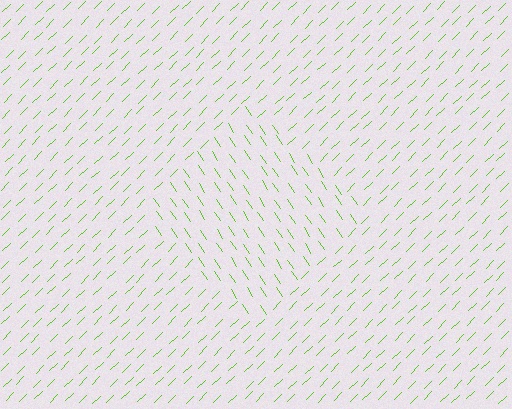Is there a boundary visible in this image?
Yes, there is a texture boundary formed by a change in line orientation.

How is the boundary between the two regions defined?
The boundary is defined purely by a change in line orientation (approximately 79 degrees difference). All lines are the same color and thickness.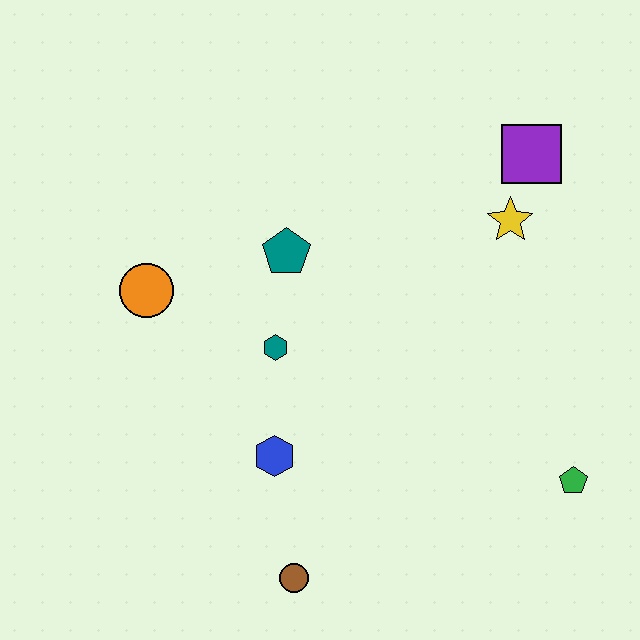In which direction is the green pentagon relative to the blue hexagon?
The green pentagon is to the right of the blue hexagon.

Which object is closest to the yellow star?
The purple square is closest to the yellow star.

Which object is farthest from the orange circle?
The green pentagon is farthest from the orange circle.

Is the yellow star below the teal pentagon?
No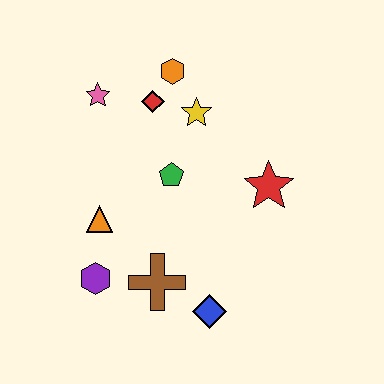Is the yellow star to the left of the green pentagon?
No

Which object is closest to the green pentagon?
The yellow star is closest to the green pentagon.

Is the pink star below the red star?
No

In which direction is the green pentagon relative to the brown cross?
The green pentagon is above the brown cross.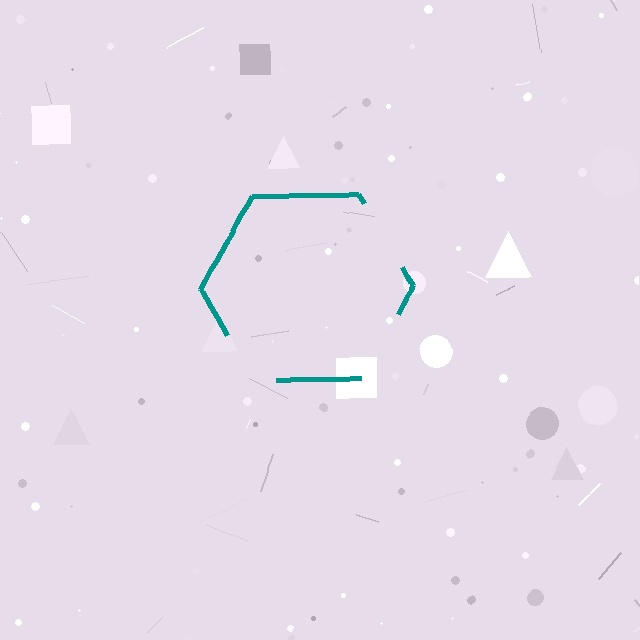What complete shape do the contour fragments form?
The contour fragments form a hexagon.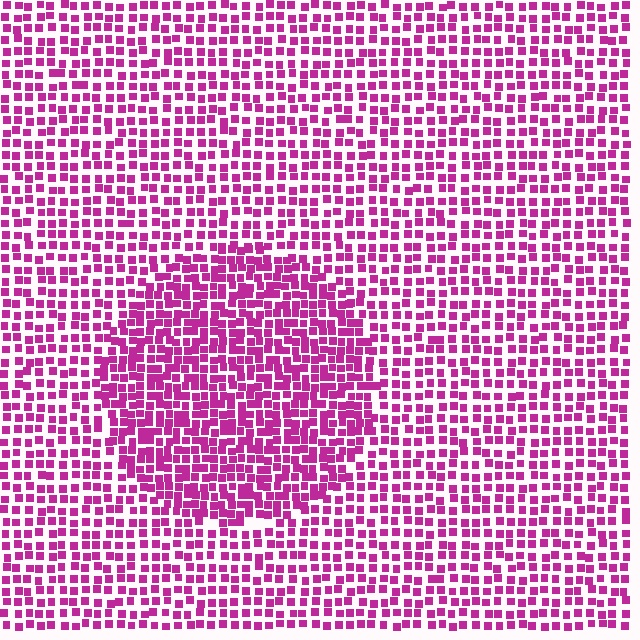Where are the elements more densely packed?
The elements are more densely packed inside the circle boundary.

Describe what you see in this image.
The image contains small magenta elements arranged at two different densities. A circle-shaped region is visible where the elements are more densely packed than the surrounding area.